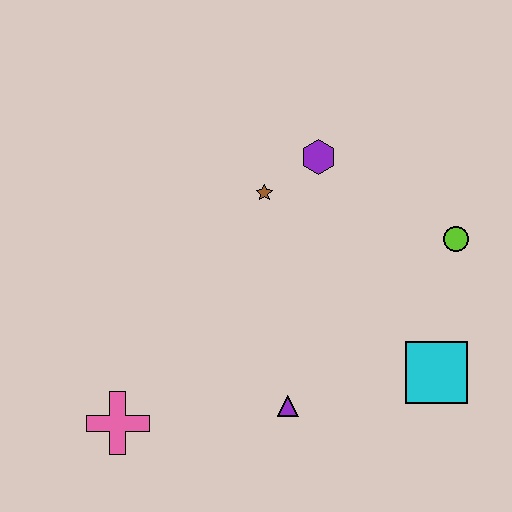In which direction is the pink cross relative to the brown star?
The pink cross is below the brown star.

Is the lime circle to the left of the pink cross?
No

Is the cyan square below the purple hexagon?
Yes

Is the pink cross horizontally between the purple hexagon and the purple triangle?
No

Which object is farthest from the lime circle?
The pink cross is farthest from the lime circle.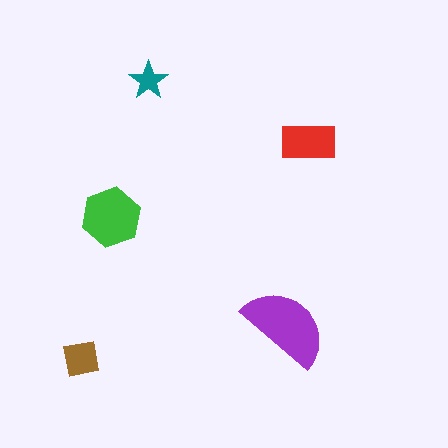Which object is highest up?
The teal star is topmost.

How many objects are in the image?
There are 5 objects in the image.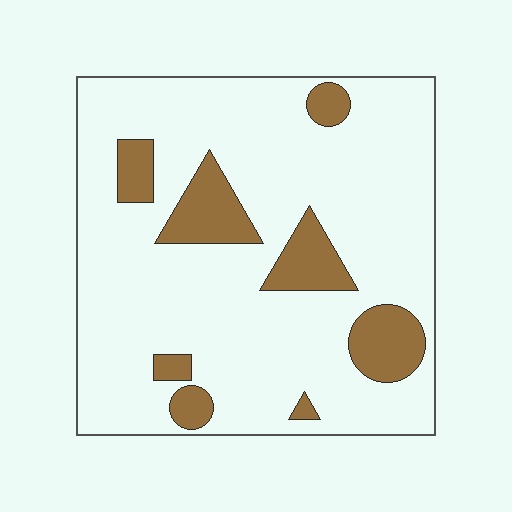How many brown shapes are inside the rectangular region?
8.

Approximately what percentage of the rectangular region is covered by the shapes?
Approximately 15%.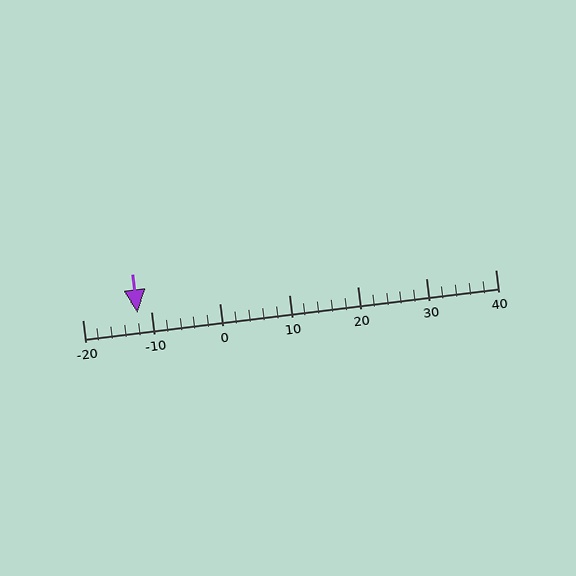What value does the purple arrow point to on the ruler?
The purple arrow points to approximately -12.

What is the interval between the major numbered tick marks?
The major tick marks are spaced 10 units apart.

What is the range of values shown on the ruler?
The ruler shows values from -20 to 40.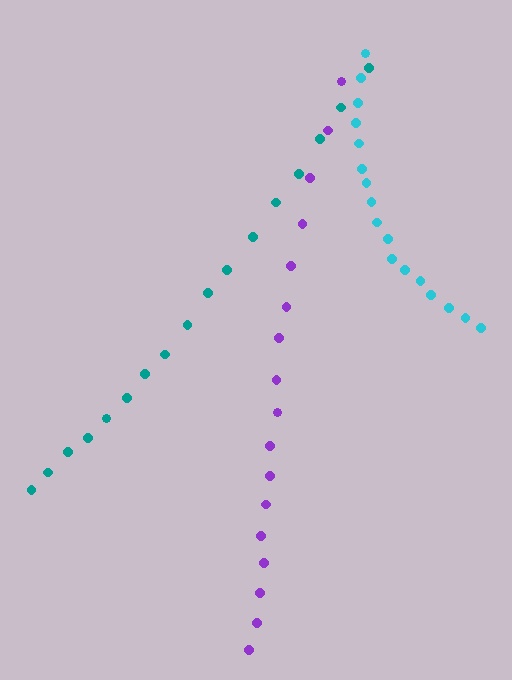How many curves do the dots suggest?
There are 3 distinct paths.